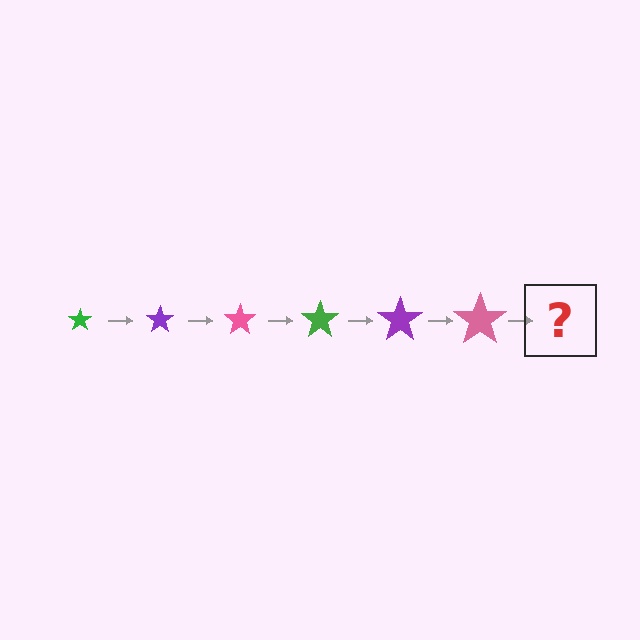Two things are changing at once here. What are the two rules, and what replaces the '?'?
The two rules are that the star grows larger each step and the color cycles through green, purple, and pink. The '?' should be a green star, larger than the previous one.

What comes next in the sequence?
The next element should be a green star, larger than the previous one.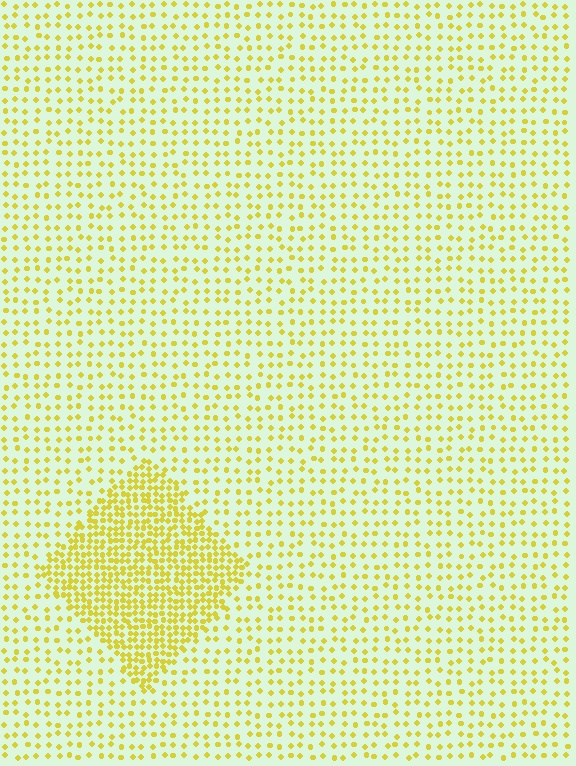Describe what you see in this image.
The image contains small yellow elements arranged at two different densities. A diamond-shaped region is visible where the elements are more densely packed than the surrounding area.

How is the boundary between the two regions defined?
The boundary is defined by a change in element density (approximately 2.5x ratio). All elements are the same color, size, and shape.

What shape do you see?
I see a diamond.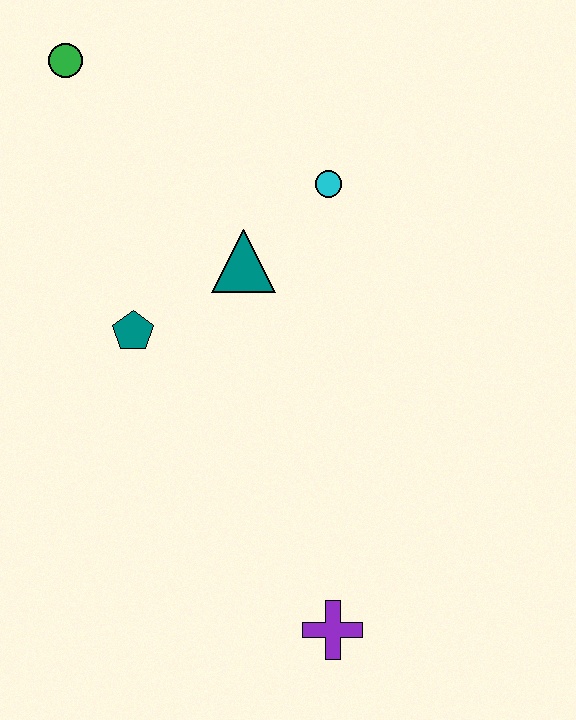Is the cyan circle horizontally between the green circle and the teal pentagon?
No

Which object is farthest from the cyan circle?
The purple cross is farthest from the cyan circle.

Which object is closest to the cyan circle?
The teal triangle is closest to the cyan circle.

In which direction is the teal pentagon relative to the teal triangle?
The teal pentagon is to the left of the teal triangle.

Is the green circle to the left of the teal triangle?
Yes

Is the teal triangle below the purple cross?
No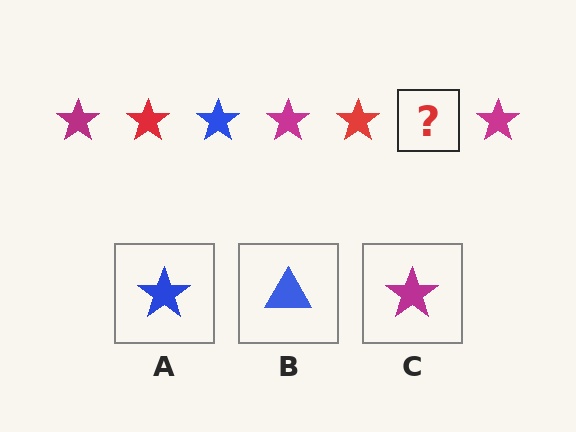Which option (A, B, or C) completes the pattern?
A.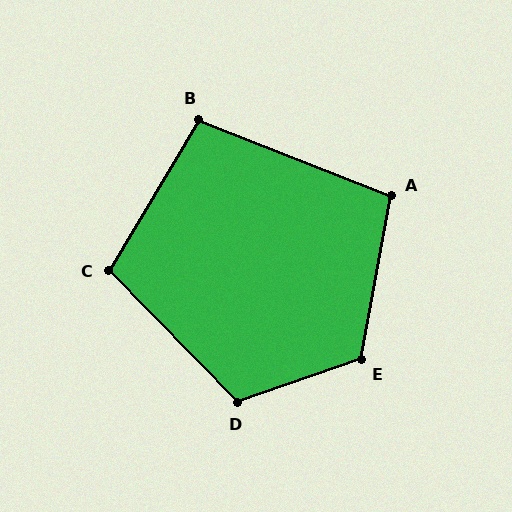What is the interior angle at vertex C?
Approximately 105 degrees (obtuse).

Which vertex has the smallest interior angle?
B, at approximately 99 degrees.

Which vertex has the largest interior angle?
E, at approximately 119 degrees.